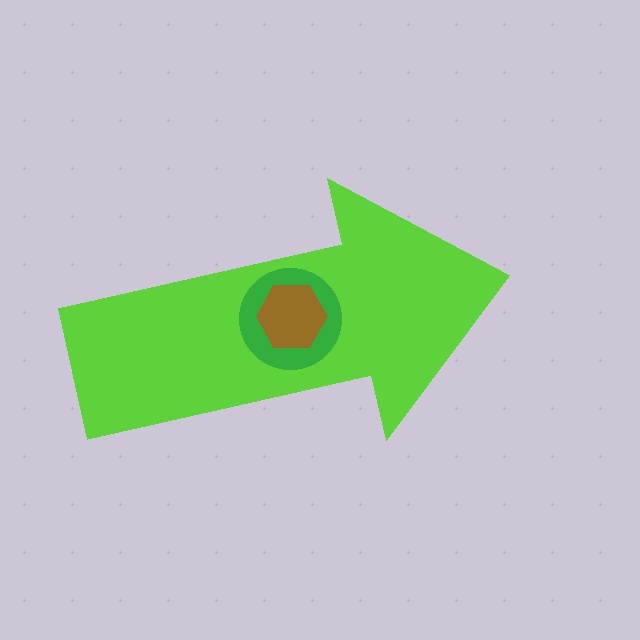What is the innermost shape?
The brown hexagon.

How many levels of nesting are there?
3.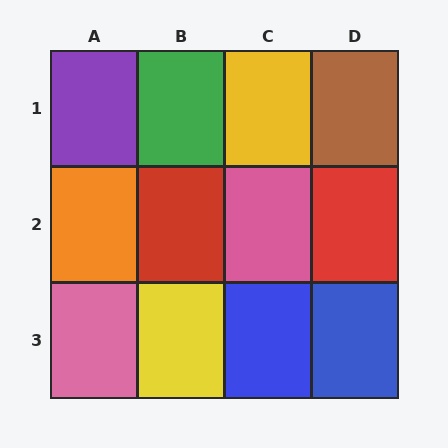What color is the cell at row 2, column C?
Pink.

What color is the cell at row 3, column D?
Blue.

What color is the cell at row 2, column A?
Orange.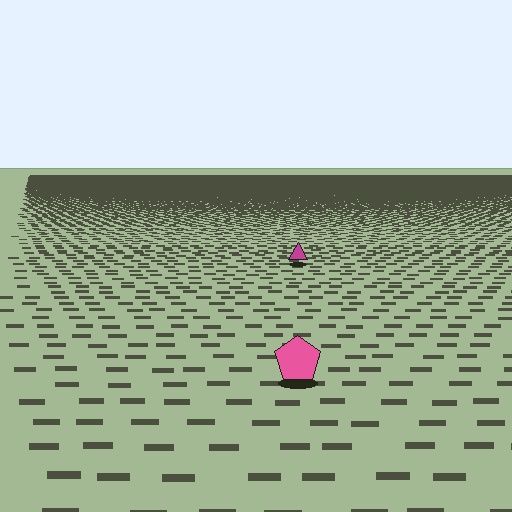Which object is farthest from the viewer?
The magenta triangle is farthest from the viewer. It appears smaller and the ground texture around it is denser.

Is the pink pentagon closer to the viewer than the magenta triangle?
Yes. The pink pentagon is closer — you can tell from the texture gradient: the ground texture is coarser near it.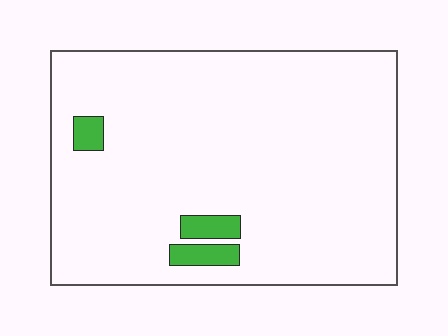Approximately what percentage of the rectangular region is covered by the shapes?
Approximately 5%.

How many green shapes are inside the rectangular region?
3.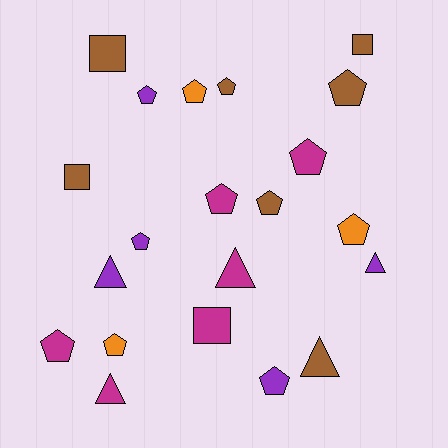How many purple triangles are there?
There are 2 purple triangles.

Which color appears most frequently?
Brown, with 7 objects.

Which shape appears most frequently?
Pentagon, with 12 objects.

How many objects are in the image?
There are 21 objects.